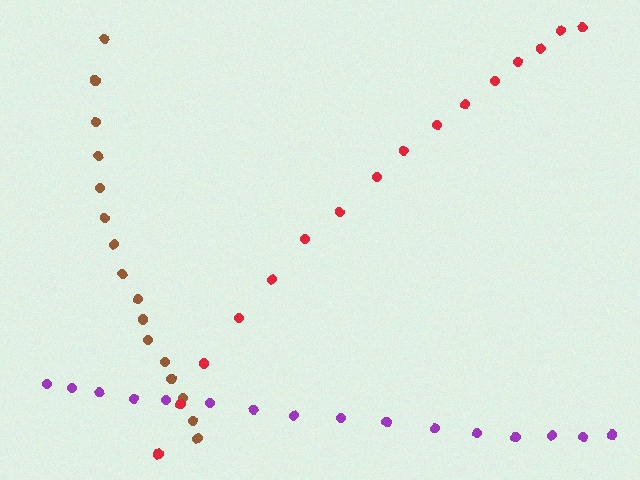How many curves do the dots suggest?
There are 3 distinct paths.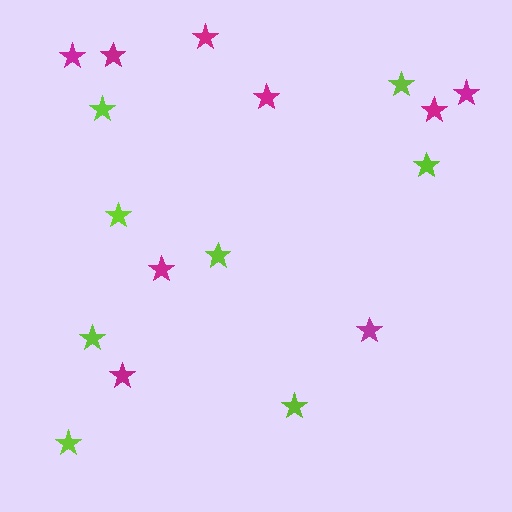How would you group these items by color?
There are 2 groups: one group of lime stars (8) and one group of magenta stars (9).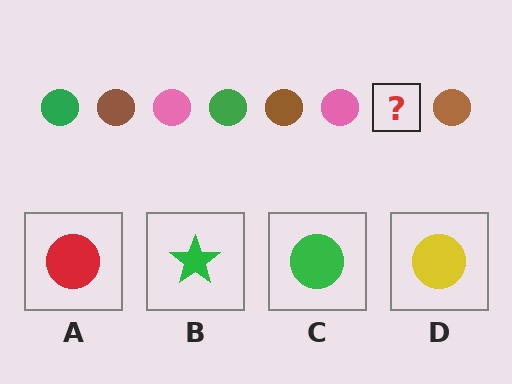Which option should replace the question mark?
Option C.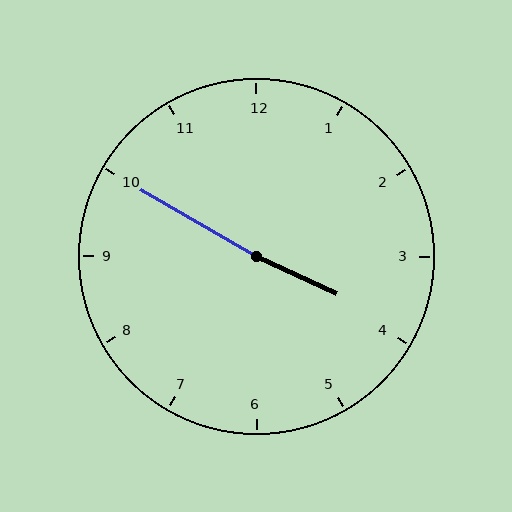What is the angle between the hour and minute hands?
Approximately 175 degrees.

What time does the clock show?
3:50.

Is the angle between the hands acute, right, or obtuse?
It is obtuse.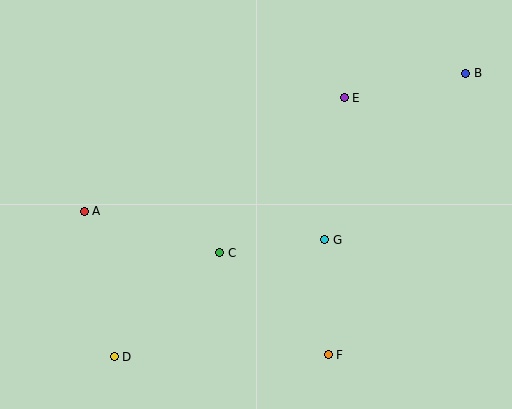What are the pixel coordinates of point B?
Point B is at (466, 73).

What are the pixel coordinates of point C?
Point C is at (220, 253).